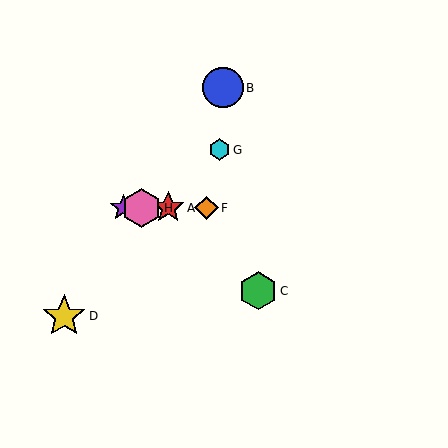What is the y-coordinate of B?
Object B is at y≈88.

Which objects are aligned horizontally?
Objects A, E, F, H are aligned horizontally.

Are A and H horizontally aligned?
Yes, both are at y≈208.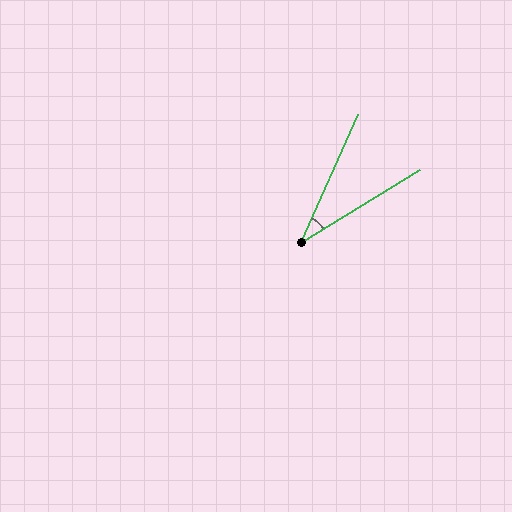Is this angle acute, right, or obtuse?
It is acute.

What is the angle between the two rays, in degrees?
Approximately 34 degrees.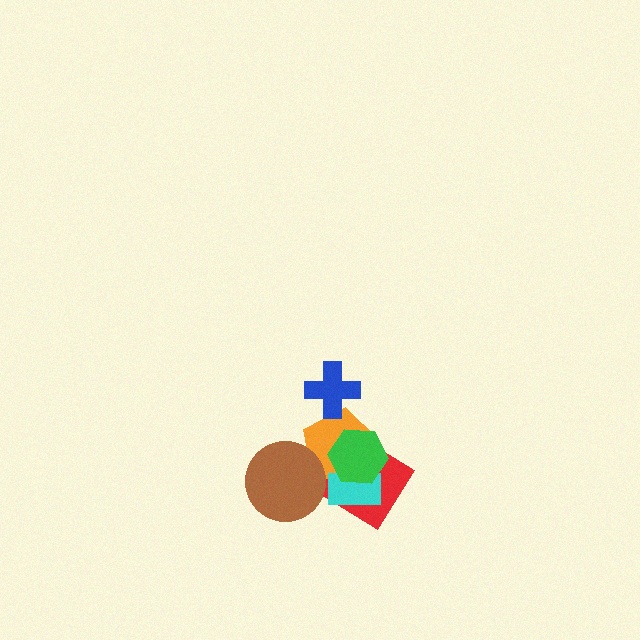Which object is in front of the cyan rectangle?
The green hexagon is in front of the cyan rectangle.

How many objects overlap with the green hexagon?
3 objects overlap with the green hexagon.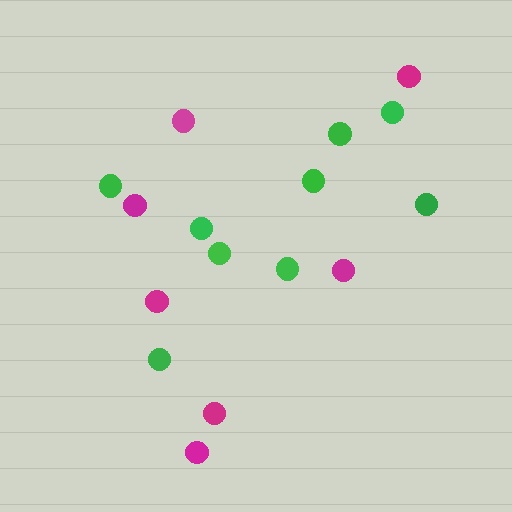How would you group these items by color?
There are 2 groups: one group of green circles (9) and one group of magenta circles (7).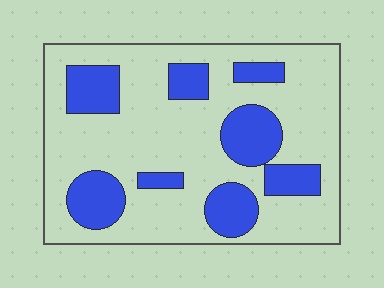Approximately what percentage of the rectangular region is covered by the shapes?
Approximately 25%.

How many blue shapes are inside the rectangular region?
8.